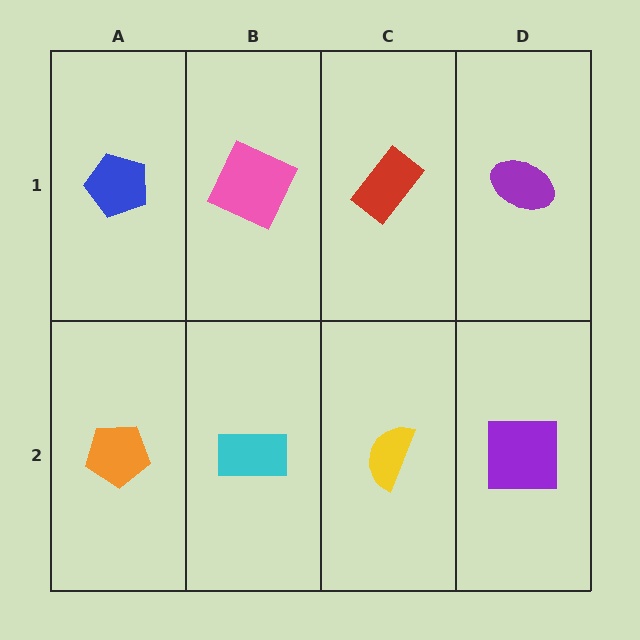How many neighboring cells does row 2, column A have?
2.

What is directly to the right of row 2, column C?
A purple square.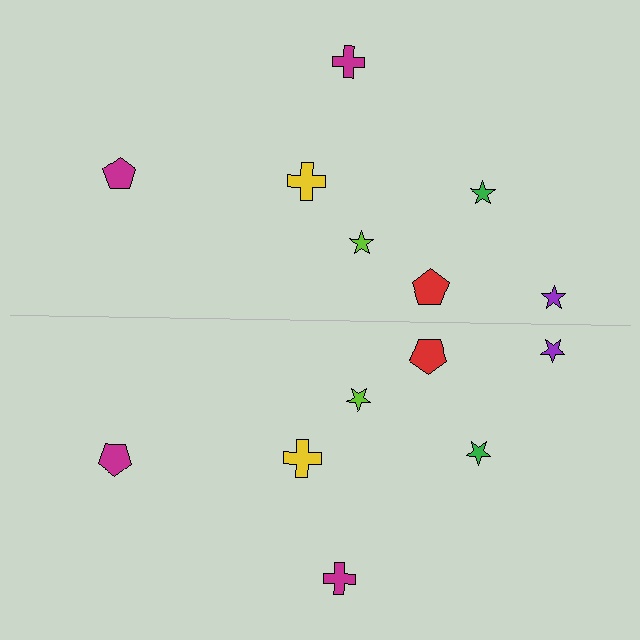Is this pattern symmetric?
Yes, this pattern has bilateral (reflection) symmetry.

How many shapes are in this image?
There are 14 shapes in this image.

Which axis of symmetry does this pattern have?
The pattern has a horizontal axis of symmetry running through the center of the image.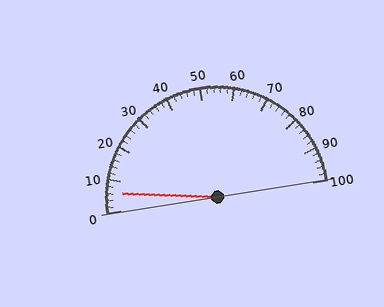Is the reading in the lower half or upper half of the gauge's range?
The reading is in the lower half of the range (0 to 100).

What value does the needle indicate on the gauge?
The needle indicates approximately 6.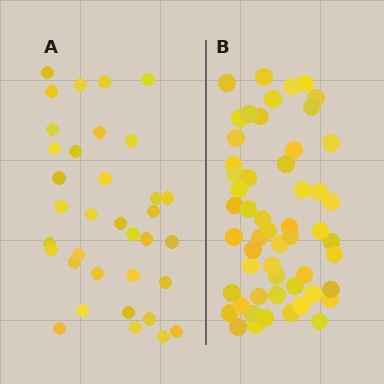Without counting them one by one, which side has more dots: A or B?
Region B (the right region) has more dots.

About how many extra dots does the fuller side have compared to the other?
Region B has approximately 20 more dots than region A.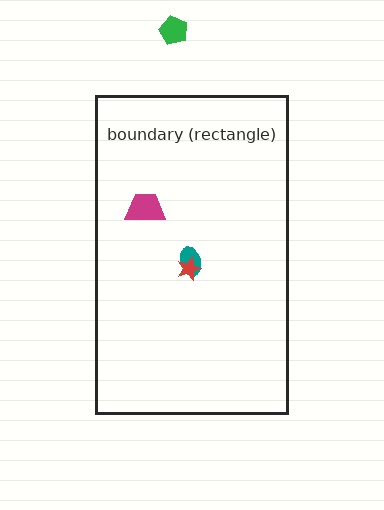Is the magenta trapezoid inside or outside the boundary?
Inside.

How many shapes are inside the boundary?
3 inside, 1 outside.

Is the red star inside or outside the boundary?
Inside.